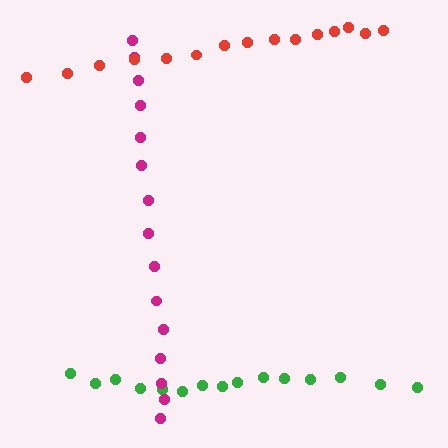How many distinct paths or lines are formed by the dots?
There are 3 distinct paths.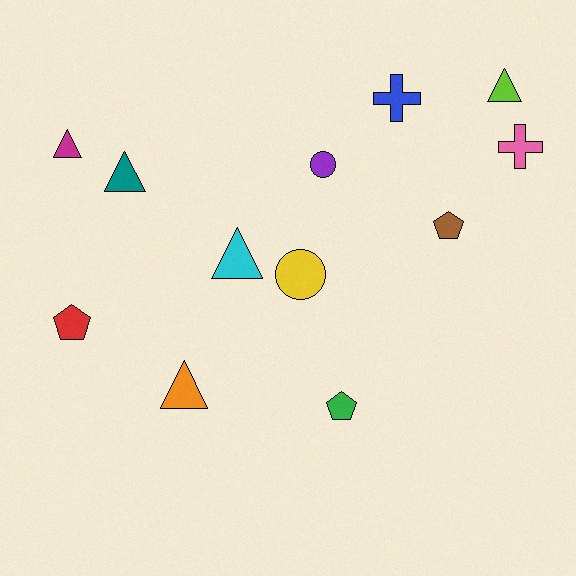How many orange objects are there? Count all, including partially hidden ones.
There is 1 orange object.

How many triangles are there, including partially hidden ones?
There are 5 triangles.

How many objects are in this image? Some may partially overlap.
There are 12 objects.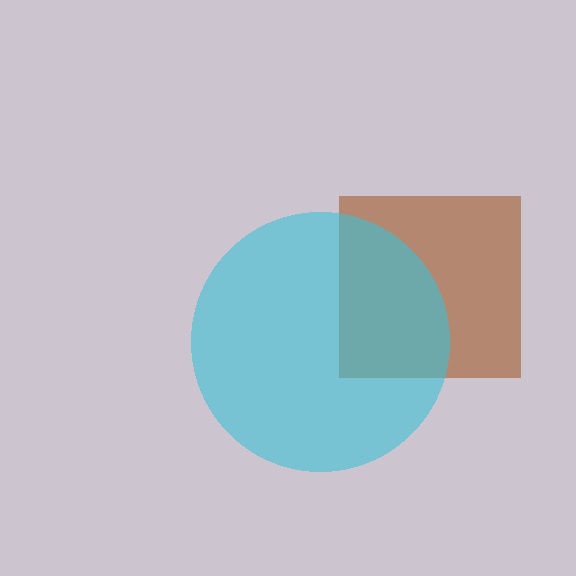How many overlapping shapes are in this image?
There are 2 overlapping shapes in the image.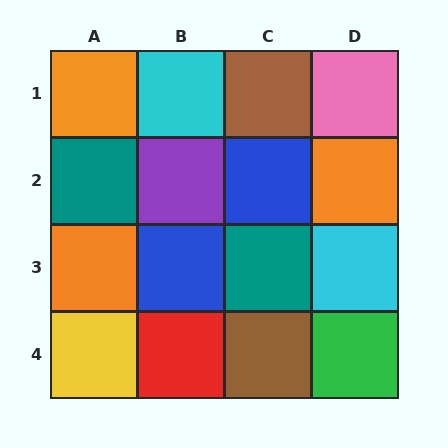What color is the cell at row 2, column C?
Blue.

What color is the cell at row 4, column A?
Yellow.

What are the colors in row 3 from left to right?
Orange, blue, teal, cyan.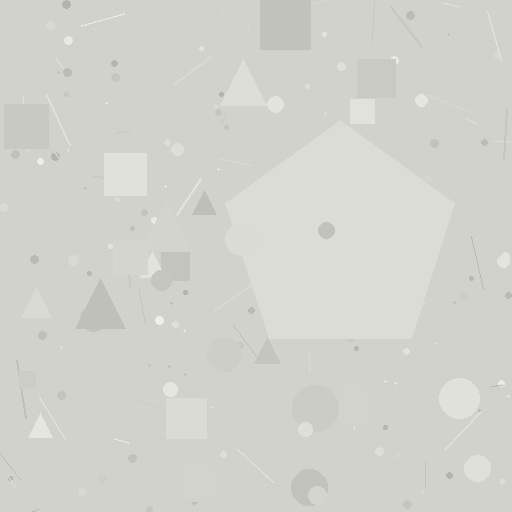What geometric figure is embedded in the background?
A pentagon is embedded in the background.